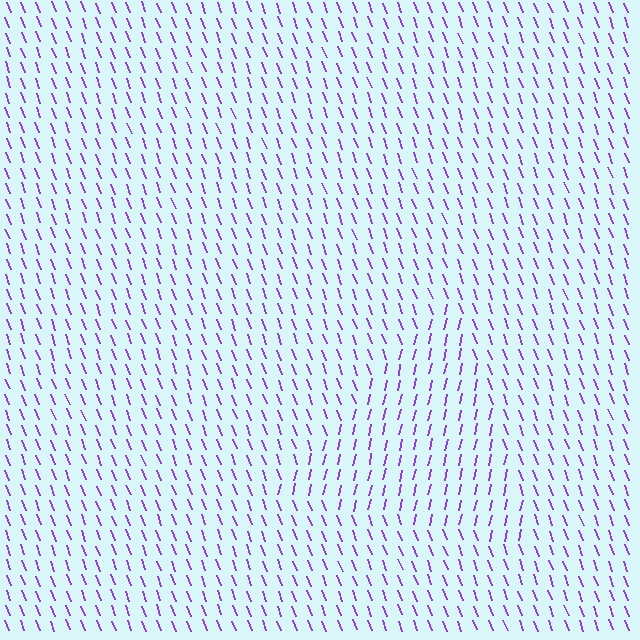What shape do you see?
I see a triangle.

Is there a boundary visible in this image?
Yes, there is a texture boundary formed by a change in line orientation.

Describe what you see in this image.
The image is filled with small purple line segments. A triangle region in the image has lines oriented differently from the surrounding lines, creating a visible texture boundary.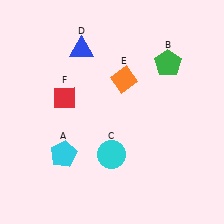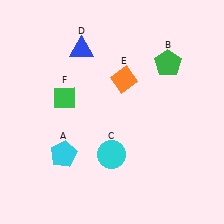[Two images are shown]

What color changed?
The diamond (F) changed from red in Image 1 to green in Image 2.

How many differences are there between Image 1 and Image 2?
There is 1 difference between the two images.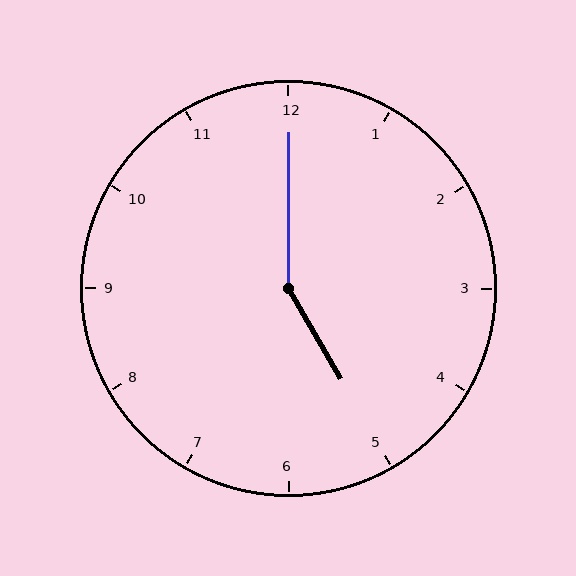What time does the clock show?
5:00.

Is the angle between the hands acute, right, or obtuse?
It is obtuse.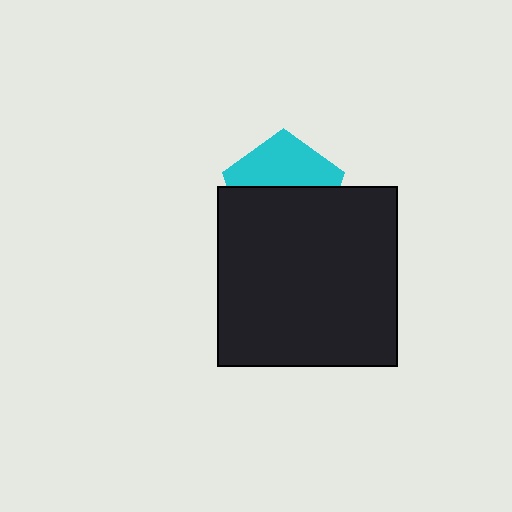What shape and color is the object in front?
The object in front is a black square.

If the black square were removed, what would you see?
You would see the complete cyan pentagon.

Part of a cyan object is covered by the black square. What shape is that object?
It is a pentagon.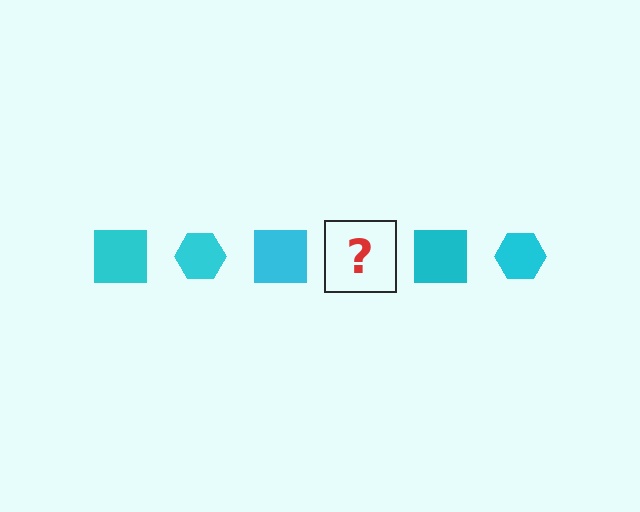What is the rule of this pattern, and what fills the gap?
The rule is that the pattern cycles through square, hexagon shapes in cyan. The gap should be filled with a cyan hexagon.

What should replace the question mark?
The question mark should be replaced with a cyan hexagon.